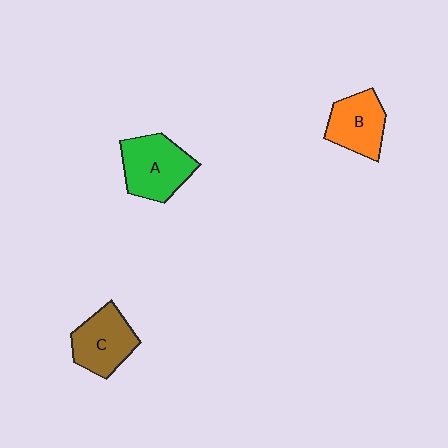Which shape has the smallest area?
Shape B (orange).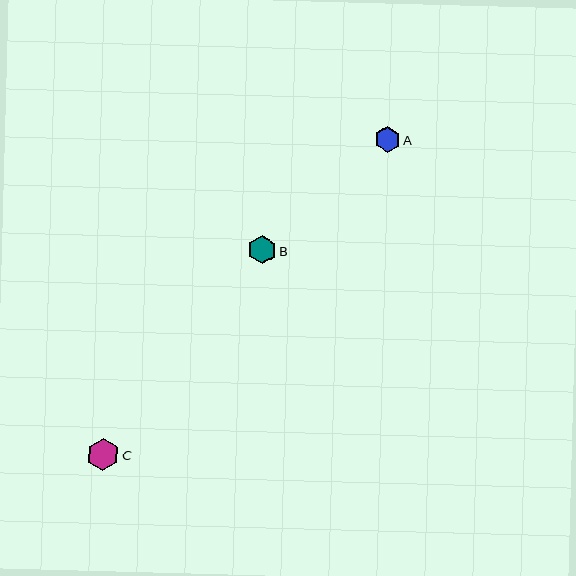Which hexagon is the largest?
Hexagon C is the largest with a size of approximately 32 pixels.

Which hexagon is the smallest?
Hexagon A is the smallest with a size of approximately 26 pixels.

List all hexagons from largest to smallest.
From largest to smallest: C, B, A.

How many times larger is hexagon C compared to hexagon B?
Hexagon C is approximately 1.1 times the size of hexagon B.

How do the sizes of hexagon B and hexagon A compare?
Hexagon B and hexagon A are approximately the same size.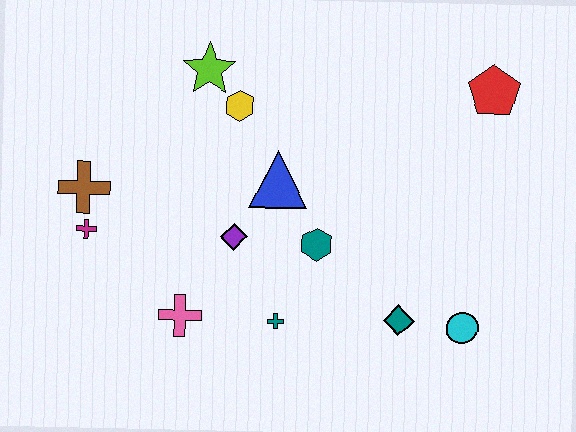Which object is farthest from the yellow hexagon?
The cyan circle is farthest from the yellow hexagon.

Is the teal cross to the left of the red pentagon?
Yes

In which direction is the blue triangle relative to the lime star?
The blue triangle is below the lime star.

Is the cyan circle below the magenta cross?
Yes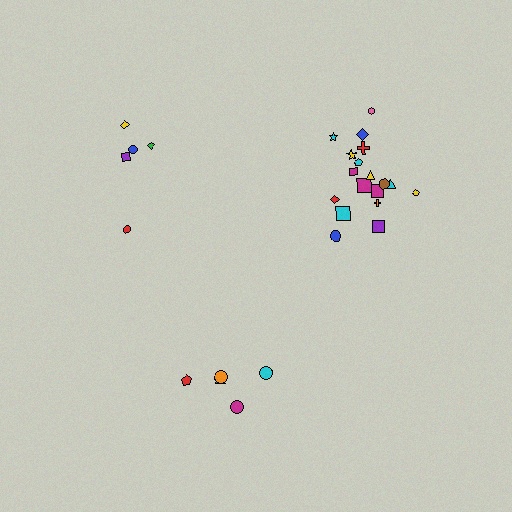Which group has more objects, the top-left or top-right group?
The top-right group.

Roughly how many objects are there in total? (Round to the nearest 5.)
Roughly 30 objects in total.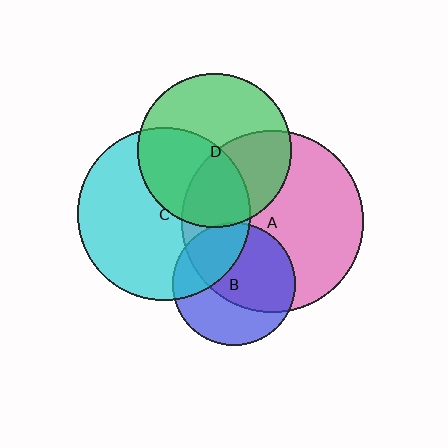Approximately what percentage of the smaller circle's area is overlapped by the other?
Approximately 60%.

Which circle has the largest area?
Circle A (pink).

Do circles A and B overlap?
Yes.